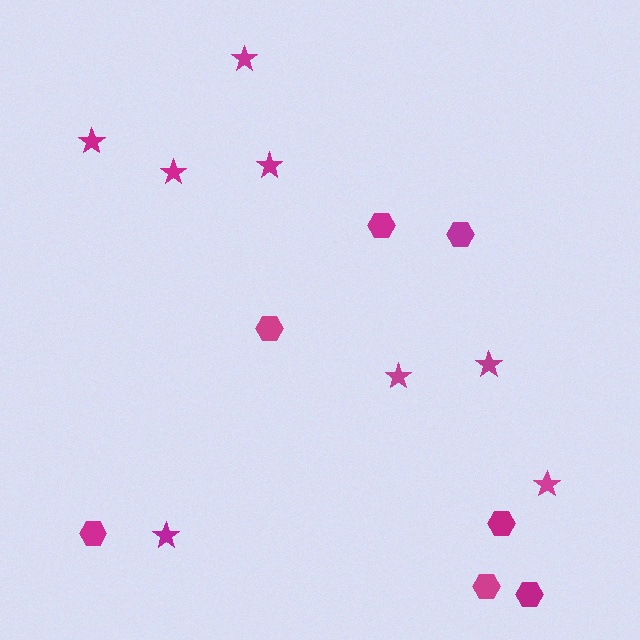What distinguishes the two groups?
There are 2 groups: one group of stars (8) and one group of hexagons (7).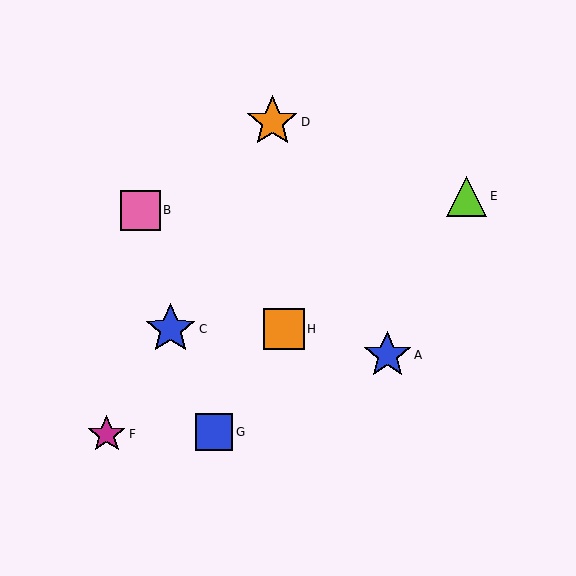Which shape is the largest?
The orange star (labeled D) is the largest.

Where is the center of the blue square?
The center of the blue square is at (214, 432).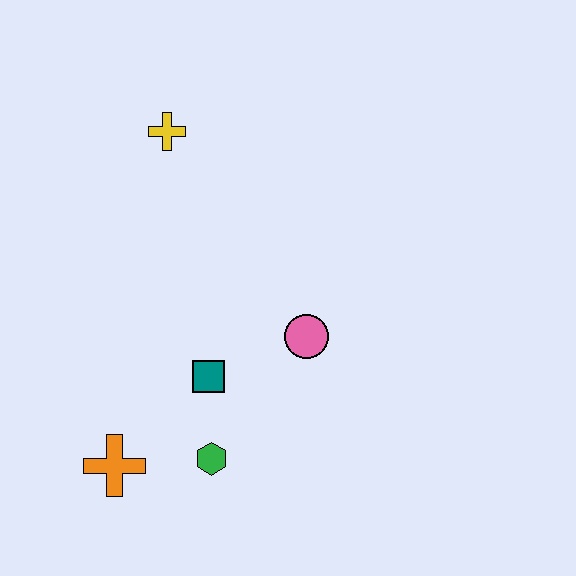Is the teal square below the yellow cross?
Yes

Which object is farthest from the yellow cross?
The orange cross is farthest from the yellow cross.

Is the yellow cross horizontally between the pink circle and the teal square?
No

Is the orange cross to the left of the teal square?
Yes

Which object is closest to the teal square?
The green hexagon is closest to the teal square.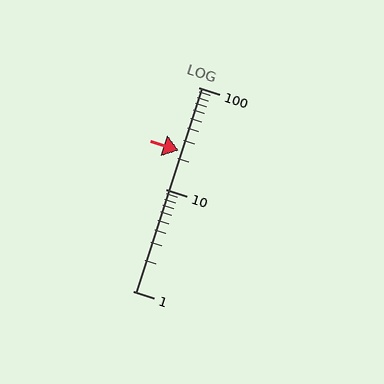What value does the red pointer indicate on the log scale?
The pointer indicates approximately 24.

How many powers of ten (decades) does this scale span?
The scale spans 2 decades, from 1 to 100.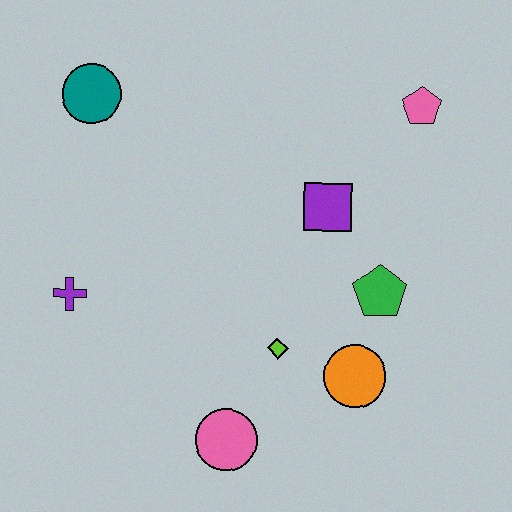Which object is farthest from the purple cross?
The pink pentagon is farthest from the purple cross.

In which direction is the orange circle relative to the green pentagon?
The orange circle is below the green pentagon.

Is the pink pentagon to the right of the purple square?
Yes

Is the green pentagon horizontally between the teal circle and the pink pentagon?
Yes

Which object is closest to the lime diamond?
The orange circle is closest to the lime diamond.